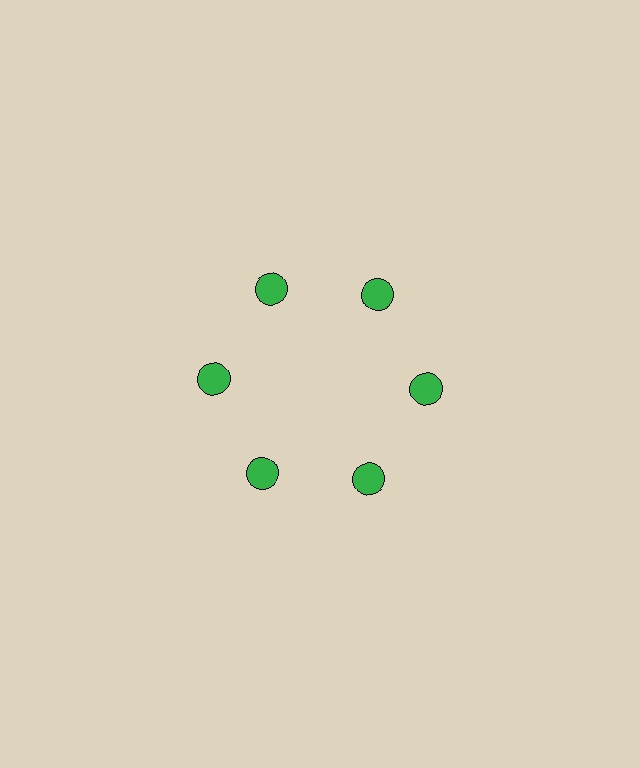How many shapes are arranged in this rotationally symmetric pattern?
There are 6 shapes, arranged in 6 groups of 1.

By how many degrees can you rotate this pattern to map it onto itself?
The pattern maps onto itself every 60 degrees of rotation.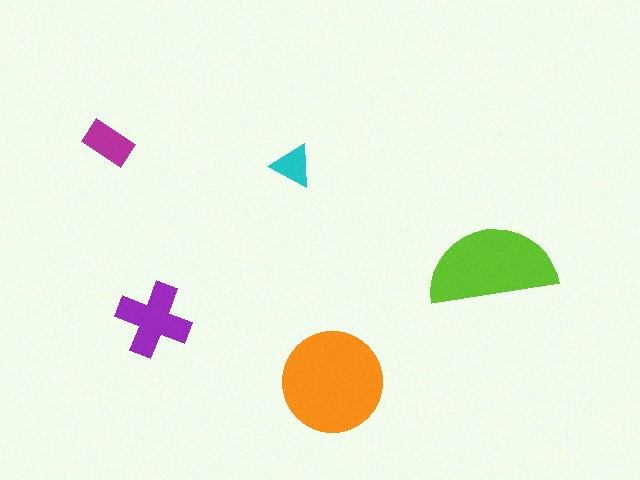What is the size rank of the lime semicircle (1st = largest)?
2nd.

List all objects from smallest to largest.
The cyan triangle, the magenta rectangle, the purple cross, the lime semicircle, the orange circle.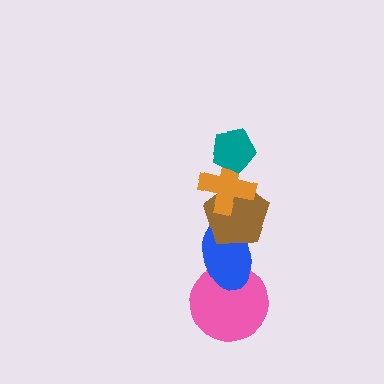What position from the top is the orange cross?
The orange cross is 2nd from the top.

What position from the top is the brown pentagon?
The brown pentagon is 3rd from the top.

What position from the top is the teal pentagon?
The teal pentagon is 1st from the top.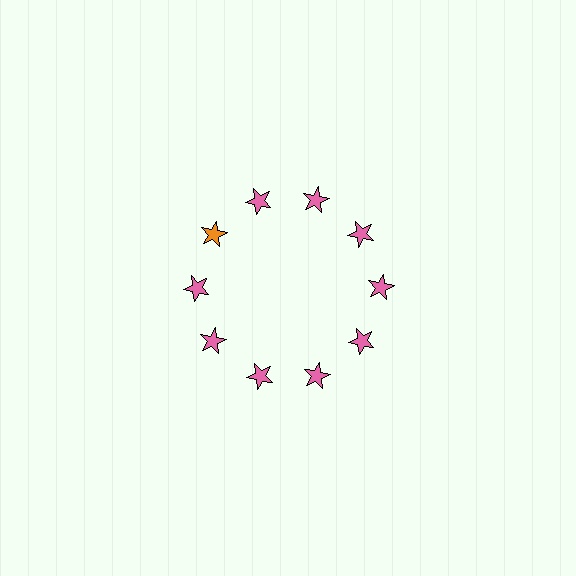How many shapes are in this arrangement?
There are 10 shapes arranged in a ring pattern.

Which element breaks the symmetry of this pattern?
The orange star at roughly the 10 o'clock position breaks the symmetry. All other shapes are pink stars.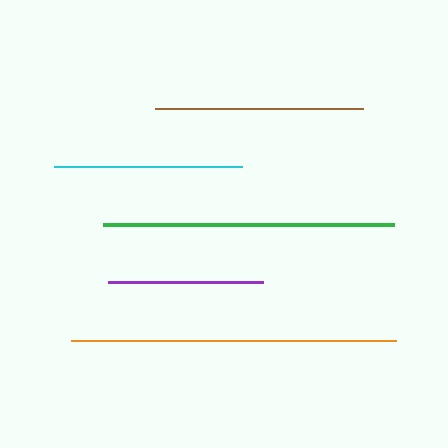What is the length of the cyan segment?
The cyan segment is approximately 187 pixels long.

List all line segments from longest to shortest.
From longest to shortest: orange, green, brown, cyan, purple.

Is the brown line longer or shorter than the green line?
The green line is longer than the brown line.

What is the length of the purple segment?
The purple segment is approximately 154 pixels long.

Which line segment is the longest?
The orange line is the longest at approximately 324 pixels.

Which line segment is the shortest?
The purple line is the shortest at approximately 154 pixels.